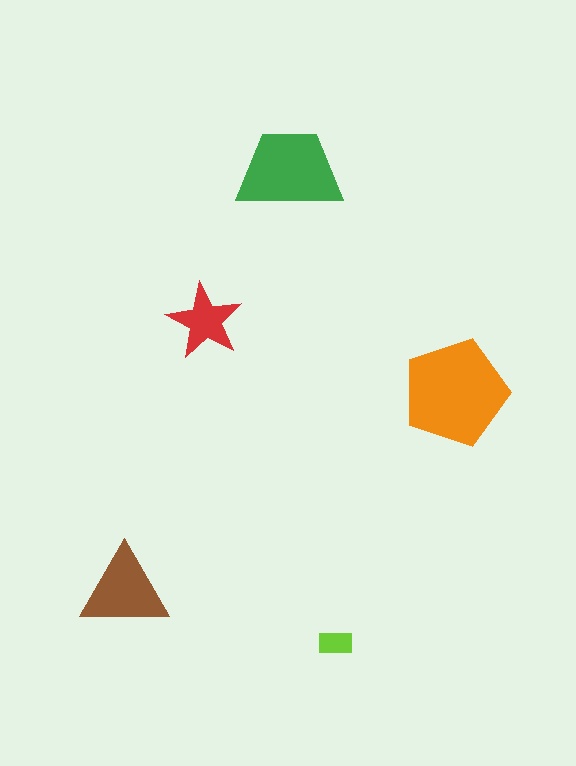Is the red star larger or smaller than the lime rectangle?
Larger.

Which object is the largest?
The orange pentagon.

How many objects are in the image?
There are 5 objects in the image.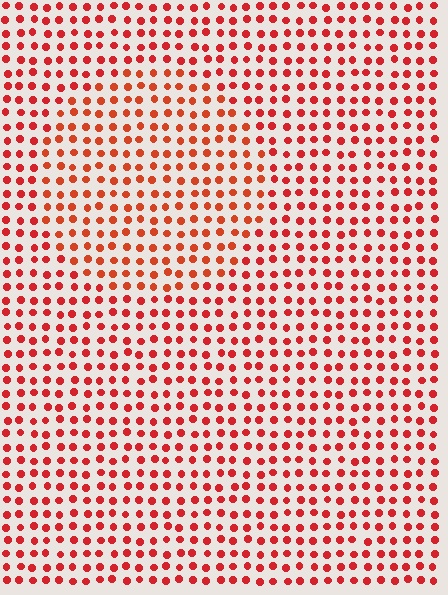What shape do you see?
I see a circle.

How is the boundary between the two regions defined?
The boundary is defined purely by a slight shift in hue (about 14 degrees). Spacing, size, and orientation are identical on both sides.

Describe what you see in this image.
The image is filled with small red elements in a uniform arrangement. A circle-shaped region is visible where the elements are tinted to a slightly different hue, forming a subtle color boundary.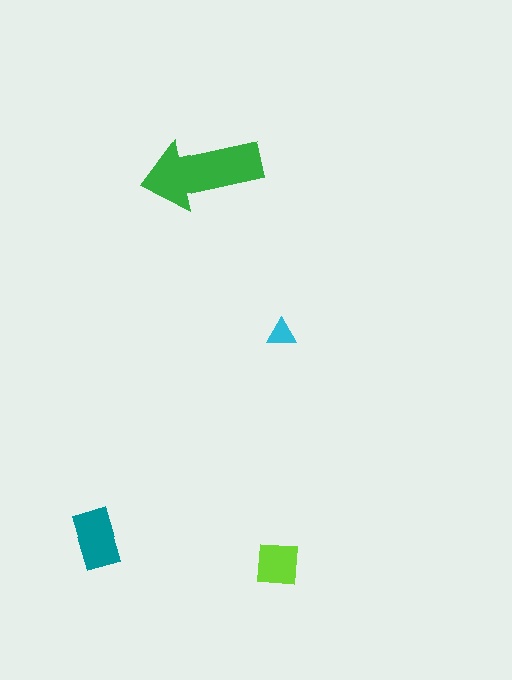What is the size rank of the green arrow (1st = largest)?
1st.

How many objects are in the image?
There are 4 objects in the image.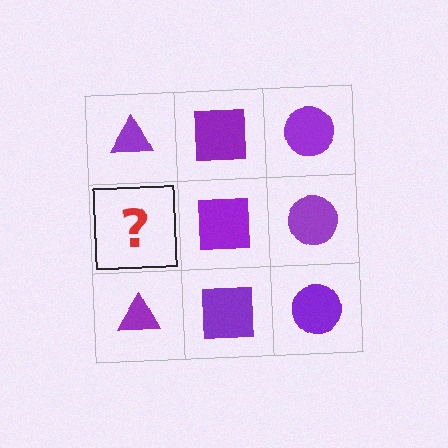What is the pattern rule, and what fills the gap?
The rule is that each column has a consistent shape. The gap should be filled with a purple triangle.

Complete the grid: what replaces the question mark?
The question mark should be replaced with a purple triangle.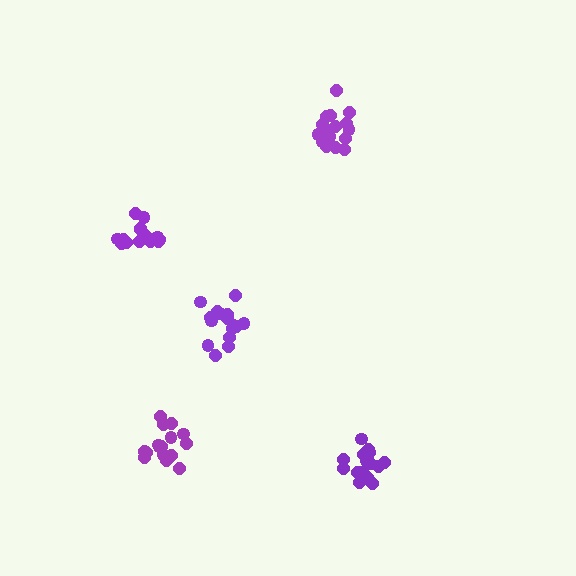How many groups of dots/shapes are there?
There are 5 groups.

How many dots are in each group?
Group 1: 16 dots, Group 2: 17 dots, Group 3: 20 dots, Group 4: 17 dots, Group 5: 15 dots (85 total).